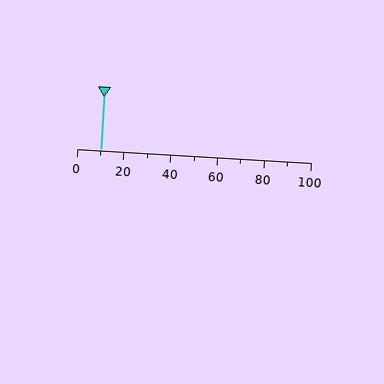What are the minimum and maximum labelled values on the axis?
The axis runs from 0 to 100.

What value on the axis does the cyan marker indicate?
The marker indicates approximately 10.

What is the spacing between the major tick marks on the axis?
The major ticks are spaced 20 apart.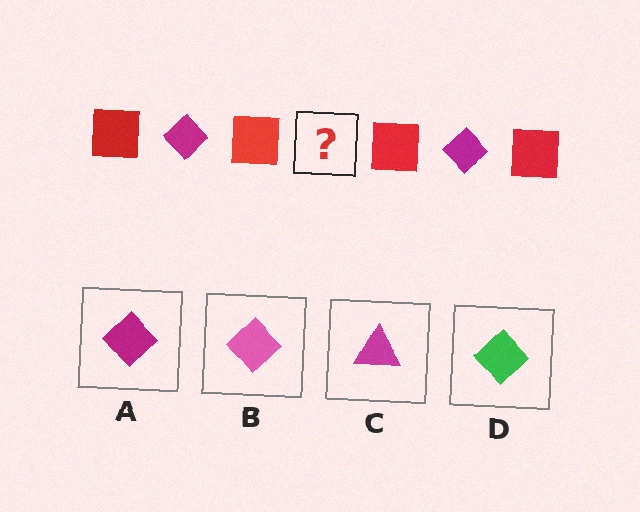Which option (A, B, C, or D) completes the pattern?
A.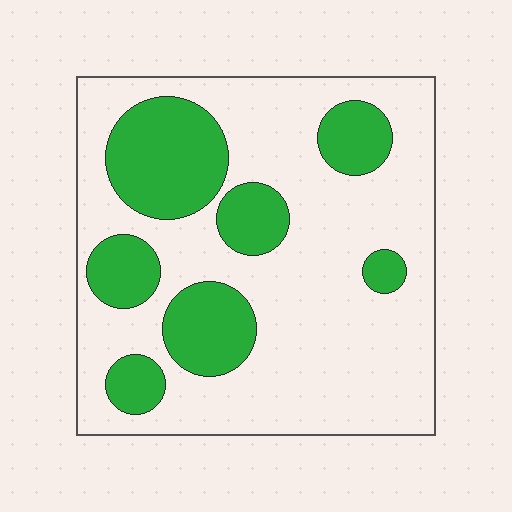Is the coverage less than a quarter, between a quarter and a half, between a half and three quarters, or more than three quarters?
Between a quarter and a half.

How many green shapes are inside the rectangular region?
7.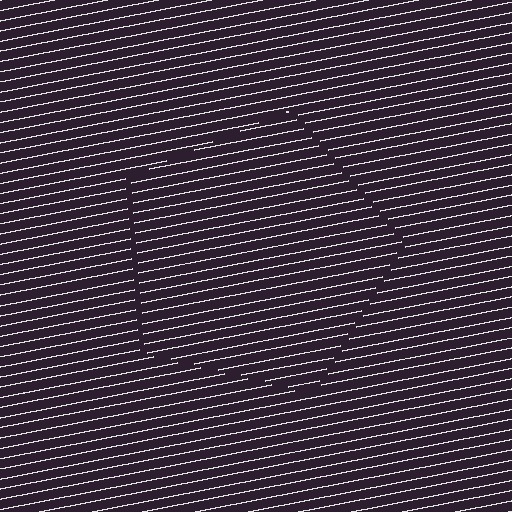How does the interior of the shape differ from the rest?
The interior of the shape contains the same grating, shifted by half a period — the contour is defined by the phase discontinuity where line-ends from the inner and outer gratings abut.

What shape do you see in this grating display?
An illusory pentagon. The interior of the shape contains the same grating, shifted by half a period — the contour is defined by the phase discontinuity where line-ends from the inner and outer gratings abut.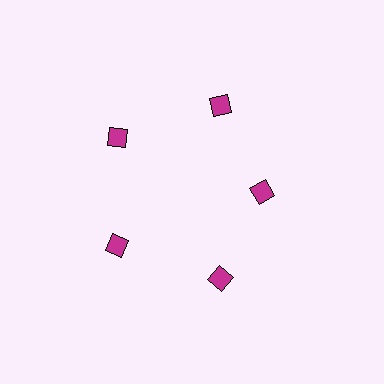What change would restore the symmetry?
The symmetry would be restored by moving it outward, back onto the ring so that all 5 diamonds sit at equal angles and equal distance from the center.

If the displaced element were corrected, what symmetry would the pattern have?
It would have 5-fold rotational symmetry — the pattern would map onto itself every 72 degrees.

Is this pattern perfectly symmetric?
No. The 5 magenta diamonds are arranged in a ring, but one element near the 3 o'clock position is pulled inward toward the center, breaking the 5-fold rotational symmetry.